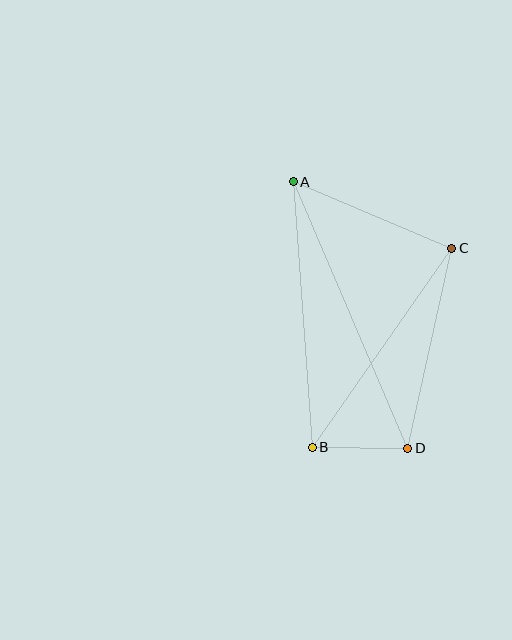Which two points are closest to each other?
Points B and D are closest to each other.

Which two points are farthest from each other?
Points A and D are farthest from each other.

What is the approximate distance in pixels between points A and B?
The distance between A and B is approximately 266 pixels.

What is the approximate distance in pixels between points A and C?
The distance between A and C is approximately 172 pixels.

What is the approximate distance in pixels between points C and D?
The distance between C and D is approximately 205 pixels.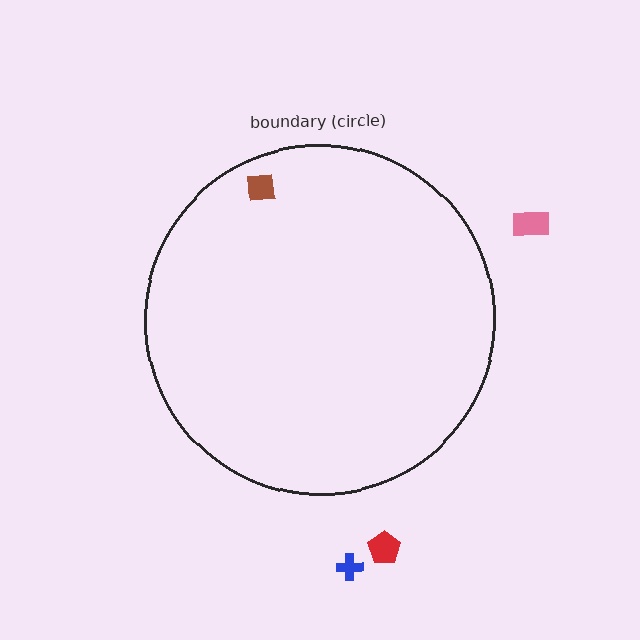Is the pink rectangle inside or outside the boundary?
Outside.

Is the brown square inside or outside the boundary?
Inside.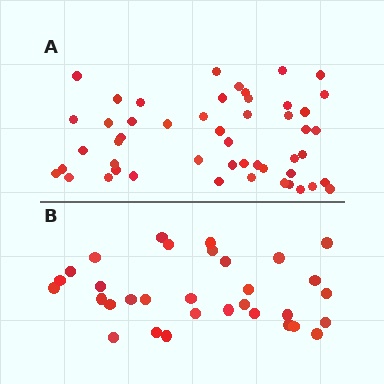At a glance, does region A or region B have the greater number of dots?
Region A (the top region) has more dots.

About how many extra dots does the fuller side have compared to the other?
Region A has approximately 20 more dots than region B.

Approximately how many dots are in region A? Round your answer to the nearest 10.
About 50 dots.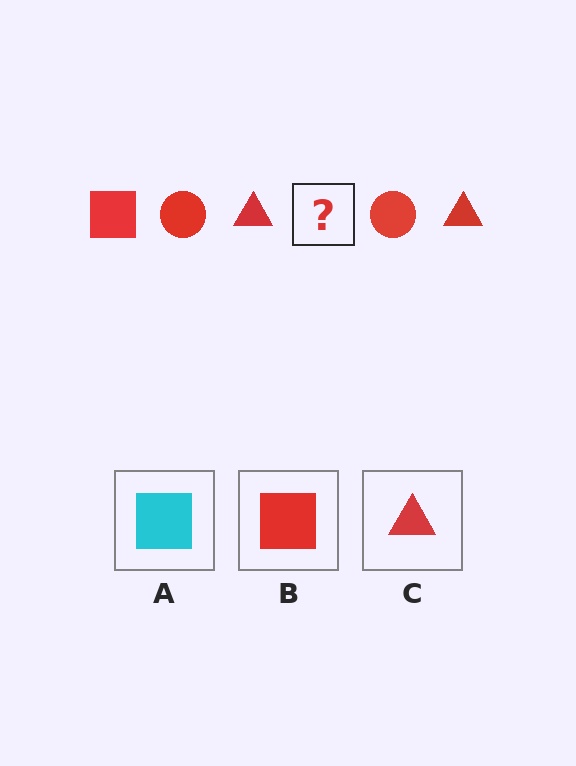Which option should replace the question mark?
Option B.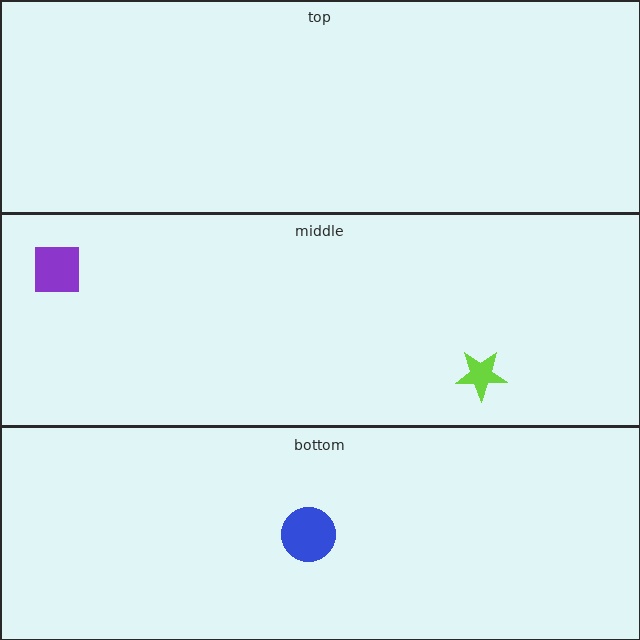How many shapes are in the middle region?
2.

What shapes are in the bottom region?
The blue circle.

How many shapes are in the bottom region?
1.